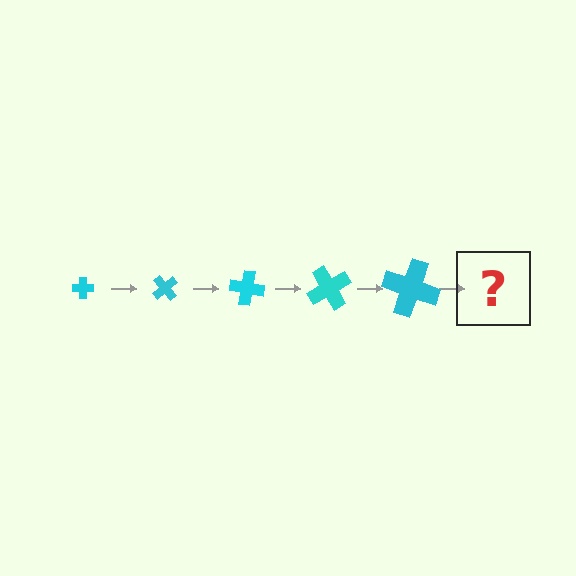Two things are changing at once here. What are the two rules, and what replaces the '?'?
The two rules are that the cross grows larger each step and it rotates 50 degrees each step. The '?' should be a cross, larger than the previous one and rotated 250 degrees from the start.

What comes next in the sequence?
The next element should be a cross, larger than the previous one and rotated 250 degrees from the start.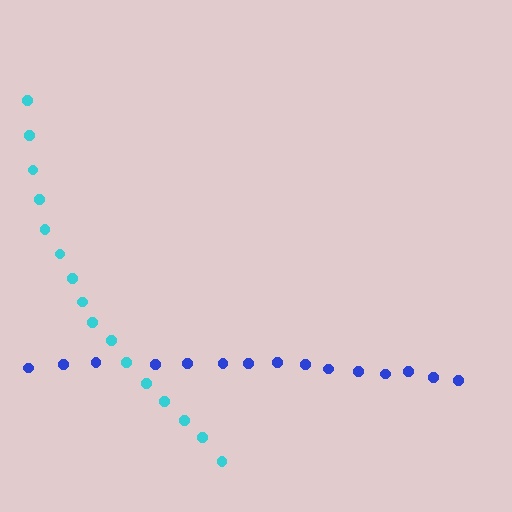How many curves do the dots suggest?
There are 2 distinct paths.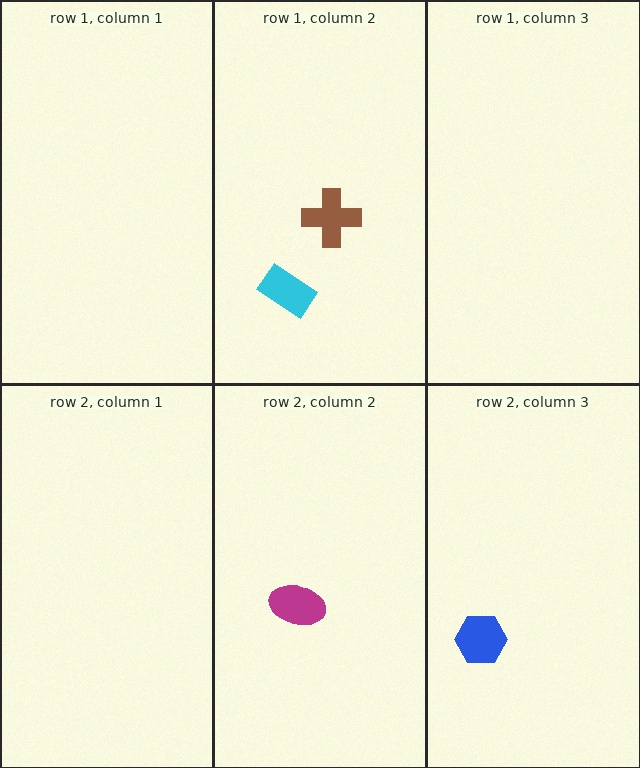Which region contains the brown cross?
The row 1, column 2 region.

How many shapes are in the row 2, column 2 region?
1.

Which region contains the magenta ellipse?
The row 2, column 2 region.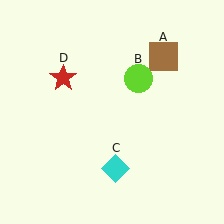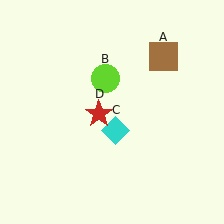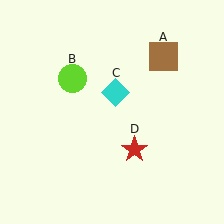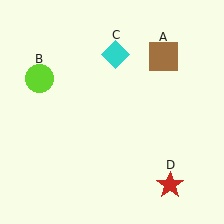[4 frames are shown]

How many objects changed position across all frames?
3 objects changed position: lime circle (object B), cyan diamond (object C), red star (object D).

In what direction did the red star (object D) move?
The red star (object D) moved down and to the right.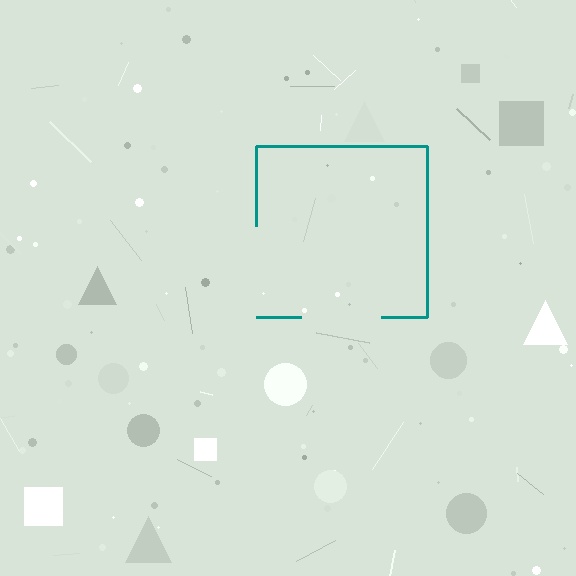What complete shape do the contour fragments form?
The contour fragments form a square.